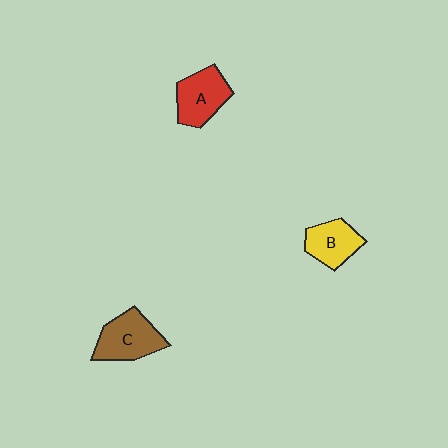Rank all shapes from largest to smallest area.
From largest to smallest: C (brown), A (red), B (yellow).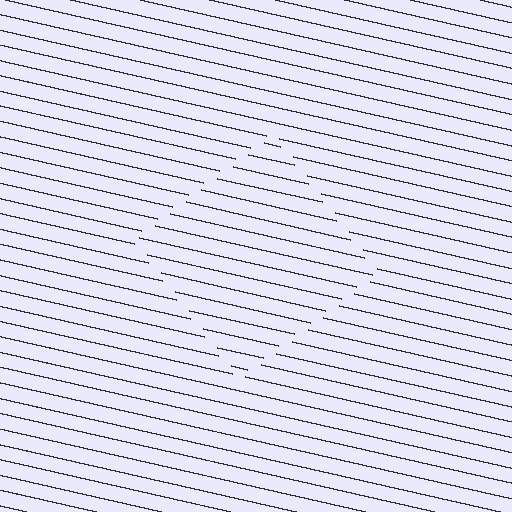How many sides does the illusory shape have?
4 sides — the line-ends trace a square.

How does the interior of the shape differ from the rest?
The interior of the shape contains the same grating, shifted by half a period — the contour is defined by the phase discontinuity where line-ends from the inner and outer gratings abut.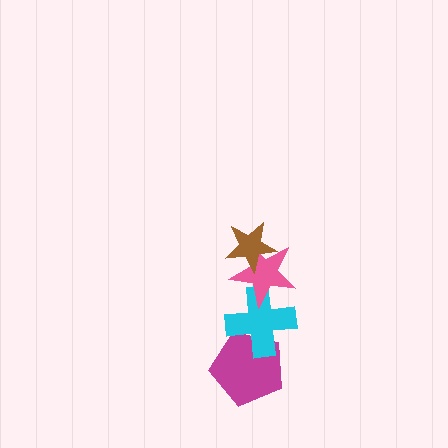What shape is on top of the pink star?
The brown star is on top of the pink star.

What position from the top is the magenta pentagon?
The magenta pentagon is 4th from the top.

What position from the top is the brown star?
The brown star is 1st from the top.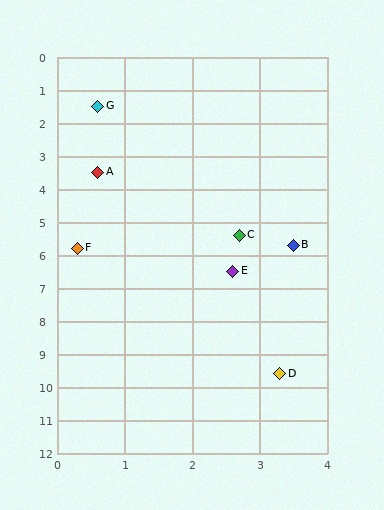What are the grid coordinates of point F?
Point F is at approximately (0.3, 5.8).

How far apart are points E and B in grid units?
Points E and B are about 1.2 grid units apart.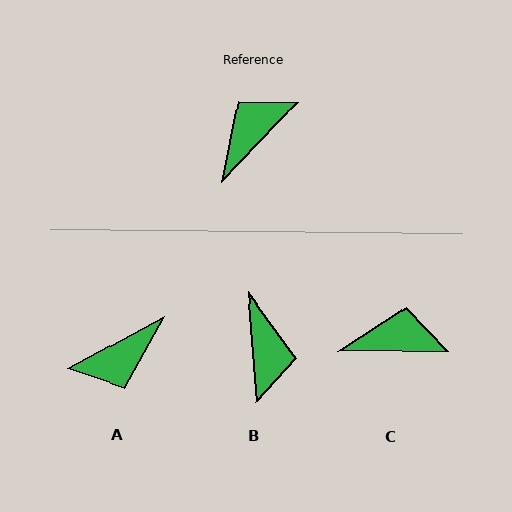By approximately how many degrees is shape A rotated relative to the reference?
Approximately 162 degrees counter-clockwise.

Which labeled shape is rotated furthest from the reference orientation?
A, about 162 degrees away.